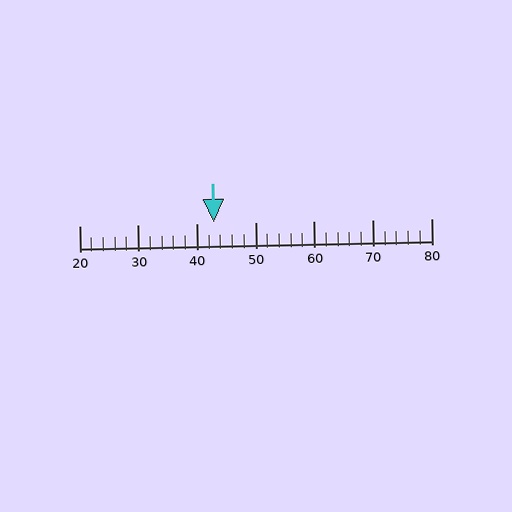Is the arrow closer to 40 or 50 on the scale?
The arrow is closer to 40.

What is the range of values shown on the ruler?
The ruler shows values from 20 to 80.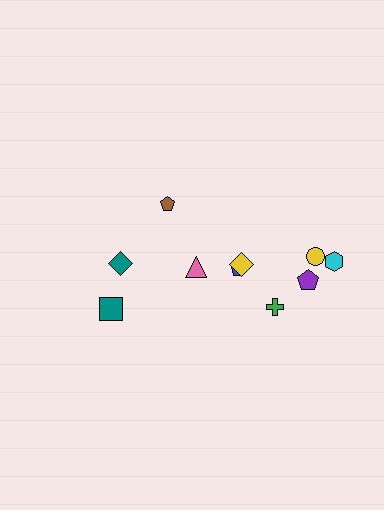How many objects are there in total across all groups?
There are 10 objects.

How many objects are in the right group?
There are 7 objects.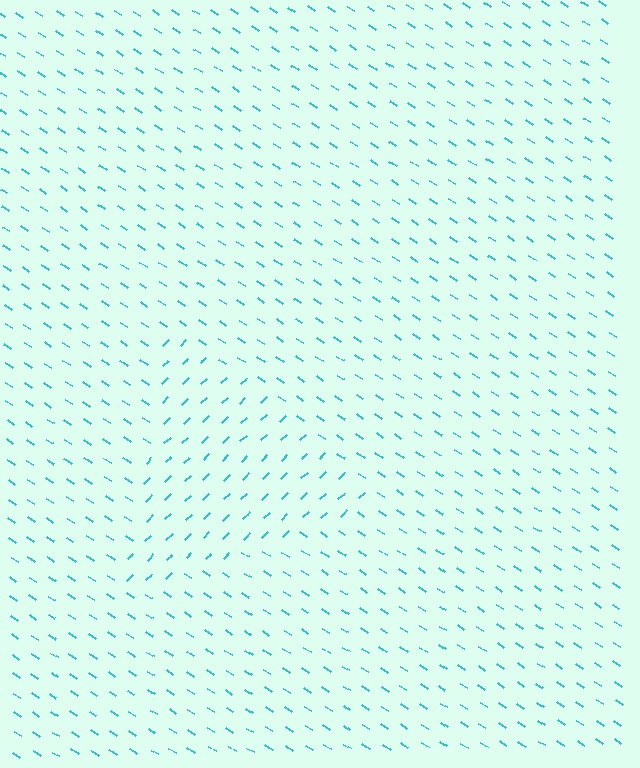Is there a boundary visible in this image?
Yes, there is a texture boundary formed by a change in line orientation.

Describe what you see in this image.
The image is filled with small cyan line segments. A triangle region in the image has lines oriented differently from the surrounding lines, creating a visible texture boundary.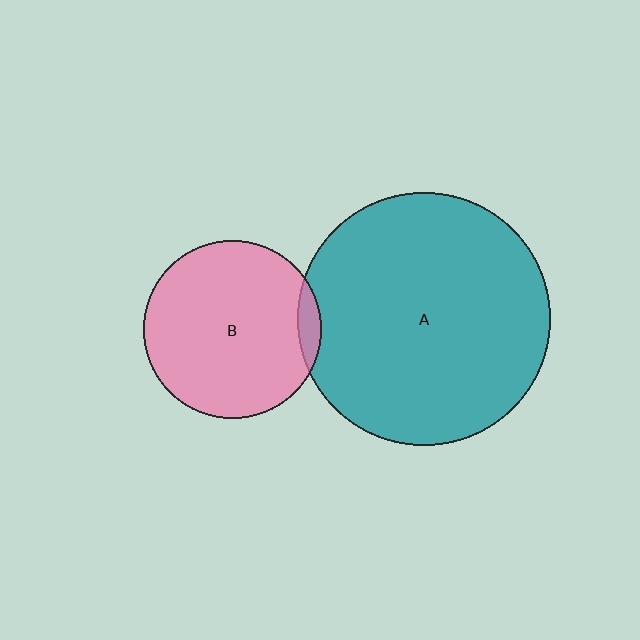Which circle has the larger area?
Circle A (teal).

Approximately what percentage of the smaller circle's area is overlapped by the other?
Approximately 5%.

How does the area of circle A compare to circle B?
Approximately 2.0 times.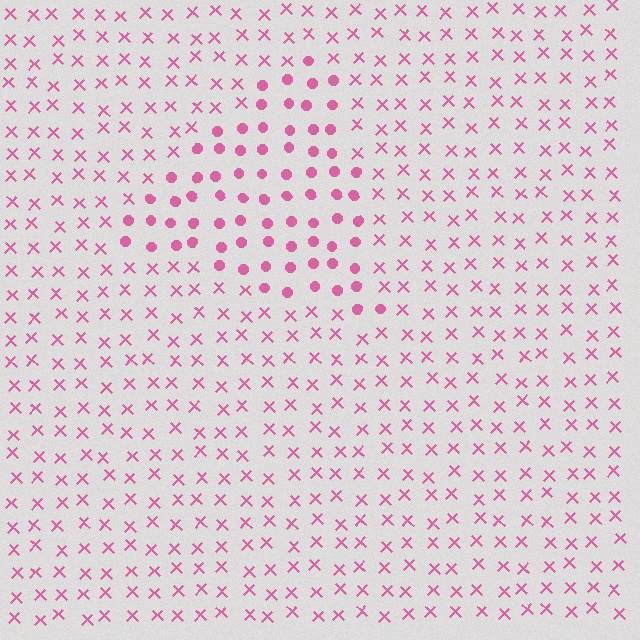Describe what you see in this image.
The image is filled with small pink elements arranged in a uniform grid. A triangle-shaped region contains circles, while the surrounding area contains X marks. The boundary is defined purely by the change in element shape.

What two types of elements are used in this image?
The image uses circles inside the triangle region and X marks outside it.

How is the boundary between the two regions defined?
The boundary is defined by a change in element shape: circles inside vs. X marks outside. All elements share the same color and spacing.